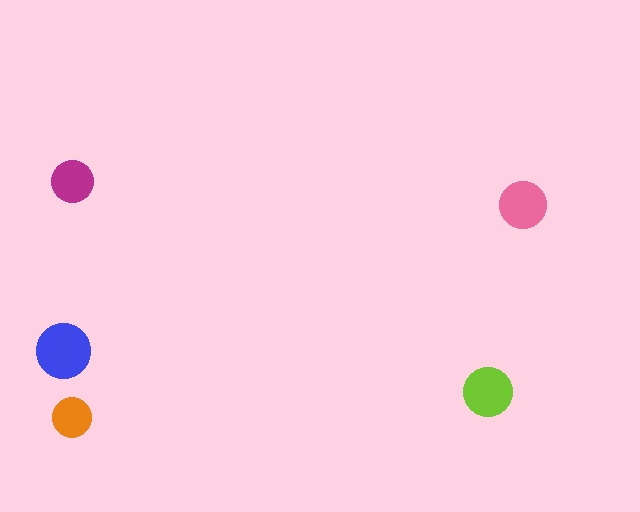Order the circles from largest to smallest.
the blue one, the lime one, the pink one, the magenta one, the orange one.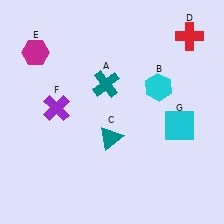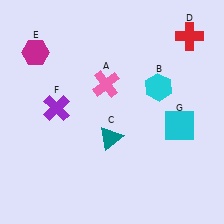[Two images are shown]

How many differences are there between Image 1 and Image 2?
There is 1 difference between the two images.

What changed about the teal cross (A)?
In Image 1, A is teal. In Image 2, it changed to pink.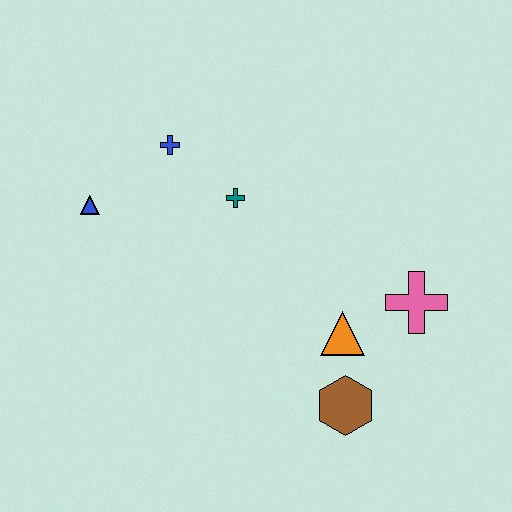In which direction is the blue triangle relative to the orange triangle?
The blue triangle is to the left of the orange triangle.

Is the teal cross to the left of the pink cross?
Yes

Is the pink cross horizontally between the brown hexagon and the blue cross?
No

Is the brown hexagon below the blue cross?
Yes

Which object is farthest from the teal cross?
The brown hexagon is farthest from the teal cross.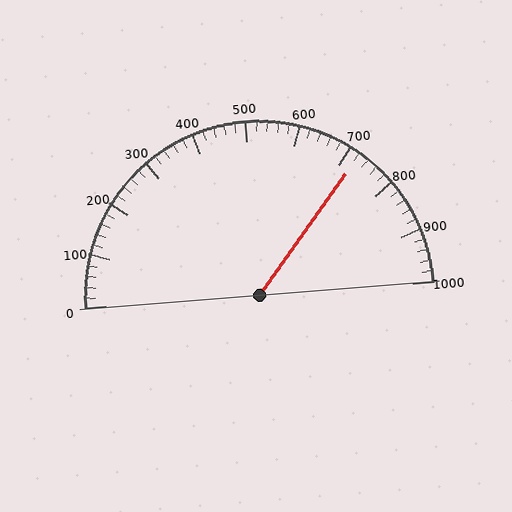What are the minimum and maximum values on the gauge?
The gauge ranges from 0 to 1000.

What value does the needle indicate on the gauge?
The needle indicates approximately 720.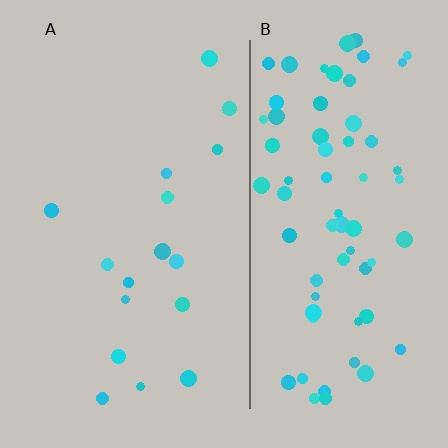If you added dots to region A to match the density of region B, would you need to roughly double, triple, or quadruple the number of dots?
Approximately quadruple.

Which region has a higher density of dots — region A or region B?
B (the right).